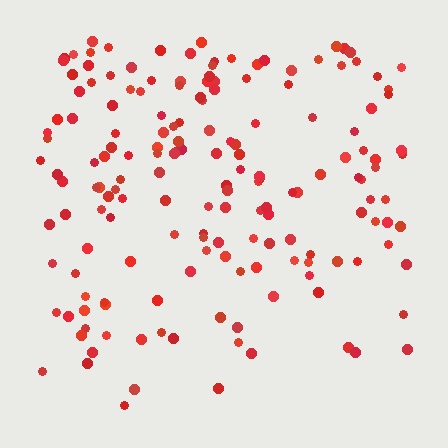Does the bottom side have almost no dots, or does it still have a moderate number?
Still a moderate number, just noticeably fewer than the top.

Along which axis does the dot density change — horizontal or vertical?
Vertical.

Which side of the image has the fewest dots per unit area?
The bottom.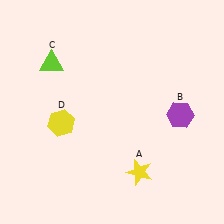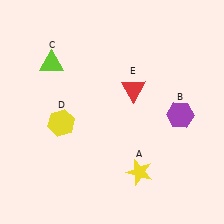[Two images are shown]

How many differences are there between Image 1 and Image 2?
There is 1 difference between the two images.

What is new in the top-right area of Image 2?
A red triangle (E) was added in the top-right area of Image 2.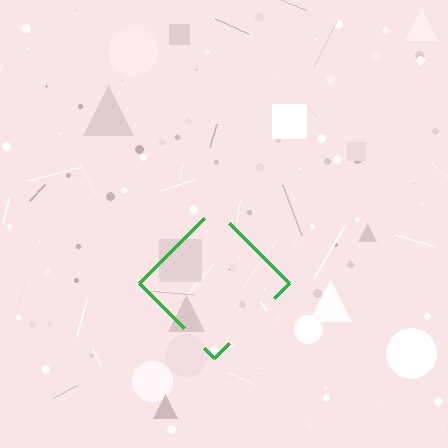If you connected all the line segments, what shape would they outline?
They would outline a diamond.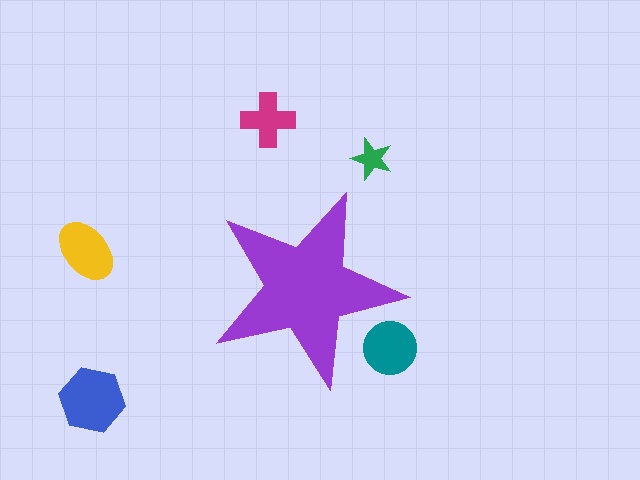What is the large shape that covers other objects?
A purple star.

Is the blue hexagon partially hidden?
No, the blue hexagon is fully visible.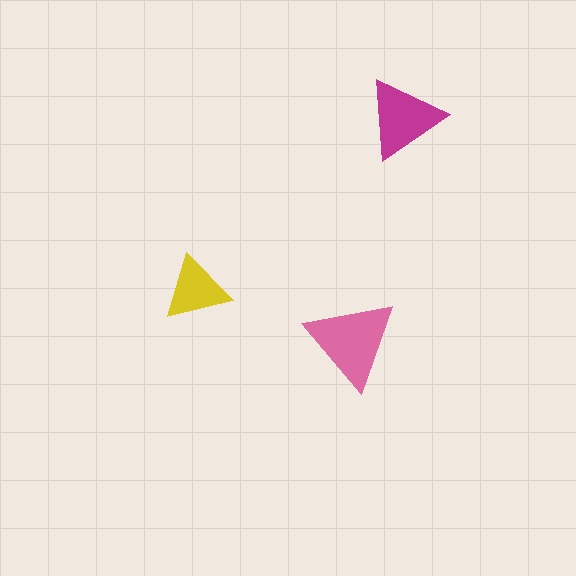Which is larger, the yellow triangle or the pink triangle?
The pink one.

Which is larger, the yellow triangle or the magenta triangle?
The magenta one.